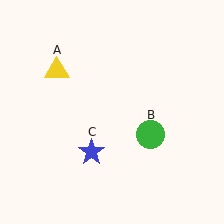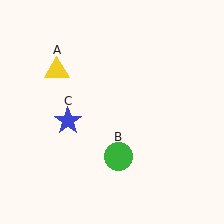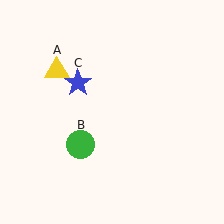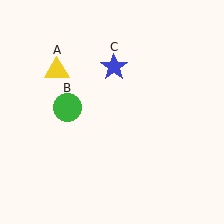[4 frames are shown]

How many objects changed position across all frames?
2 objects changed position: green circle (object B), blue star (object C).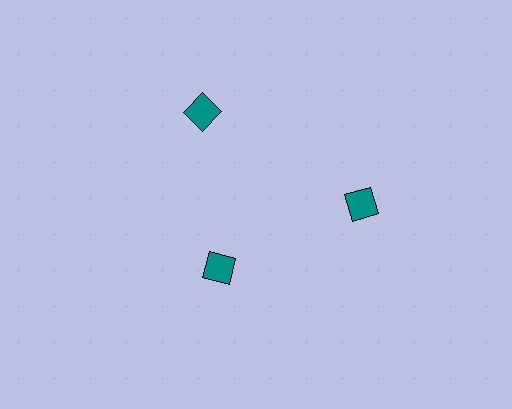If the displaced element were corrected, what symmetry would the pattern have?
It would have 3-fold rotational symmetry — the pattern would map onto itself every 120 degrees.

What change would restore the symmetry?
The symmetry would be restored by moving it outward, back onto the ring so that all 3 diamonds sit at equal angles and equal distance from the center.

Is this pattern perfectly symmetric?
No. The 3 teal diamonds are arranged in a ring, but one element near the 7 o'clock position is pulled inward toward the center, breaking the 3-fold rotational symmetry.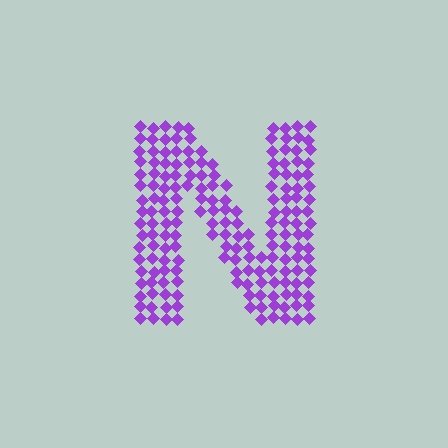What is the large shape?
The large shape is the letter N.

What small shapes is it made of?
It is made of small diamonds.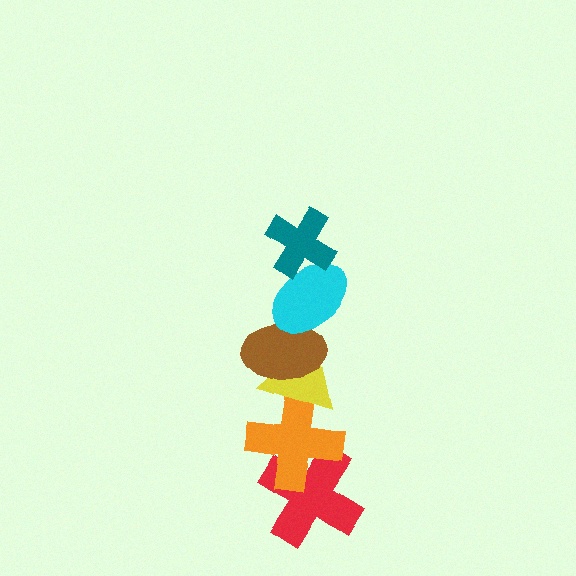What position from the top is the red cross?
The red cross is 6th from the top.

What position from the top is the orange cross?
The orange cross is 5th from the top.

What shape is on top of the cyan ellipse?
The teal cross is on top of the cyan ellipse.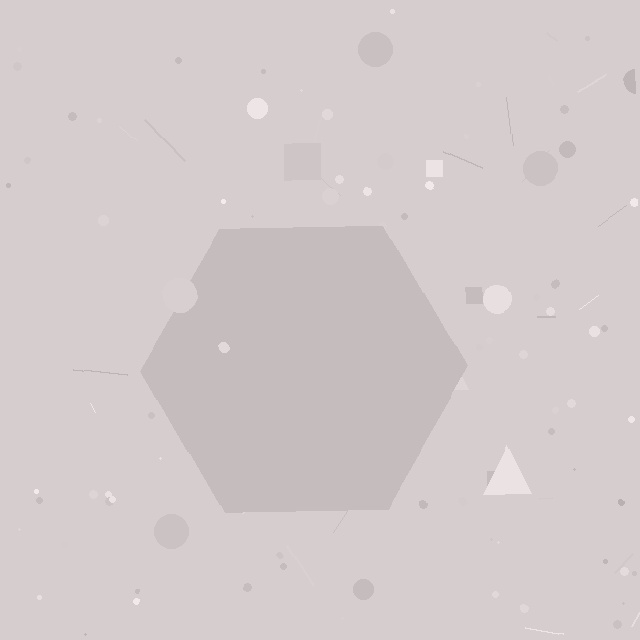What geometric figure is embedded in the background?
A hexagon is embedded in the background.